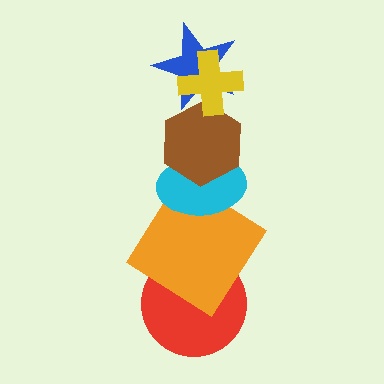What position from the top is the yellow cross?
The yellow cross is 1st from the top.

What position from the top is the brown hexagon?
The brown hexagon is 3rd from the top.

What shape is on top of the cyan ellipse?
The brown hexagon is on top of the cyan ellipse.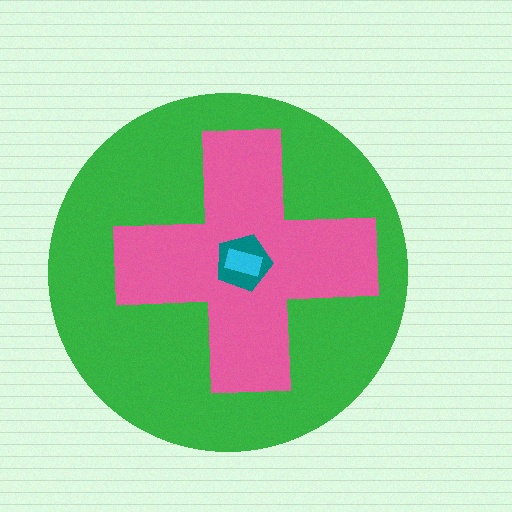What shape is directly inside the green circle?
The pink cross.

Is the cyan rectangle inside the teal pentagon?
Yes.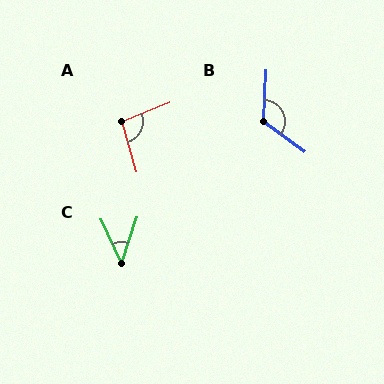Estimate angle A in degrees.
Approximately 96 degrees.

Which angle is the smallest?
C, at approximately 43 degrees.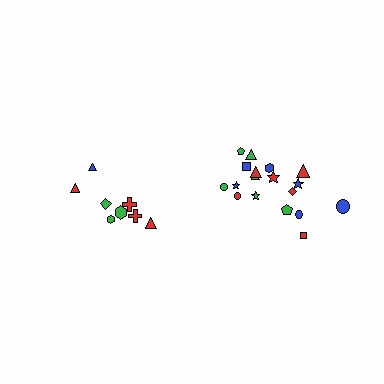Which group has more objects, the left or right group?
The right group.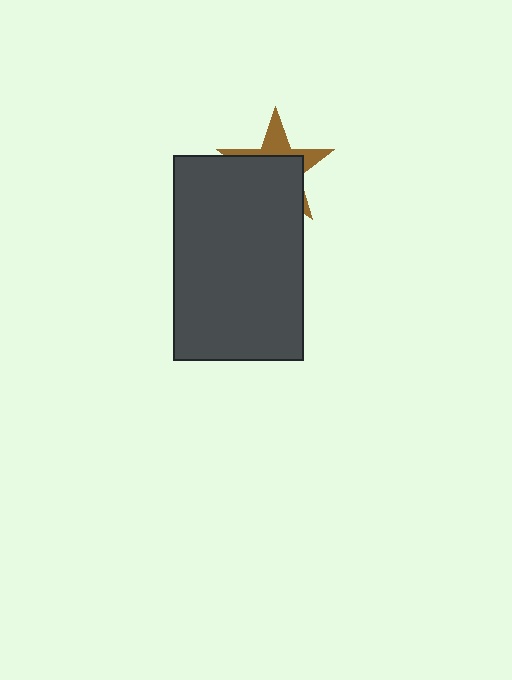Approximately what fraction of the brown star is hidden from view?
Roughly 64% of the brown star is hidden behind the dark gray rectangle.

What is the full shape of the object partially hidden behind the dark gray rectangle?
The partially hidden object is a brown star.